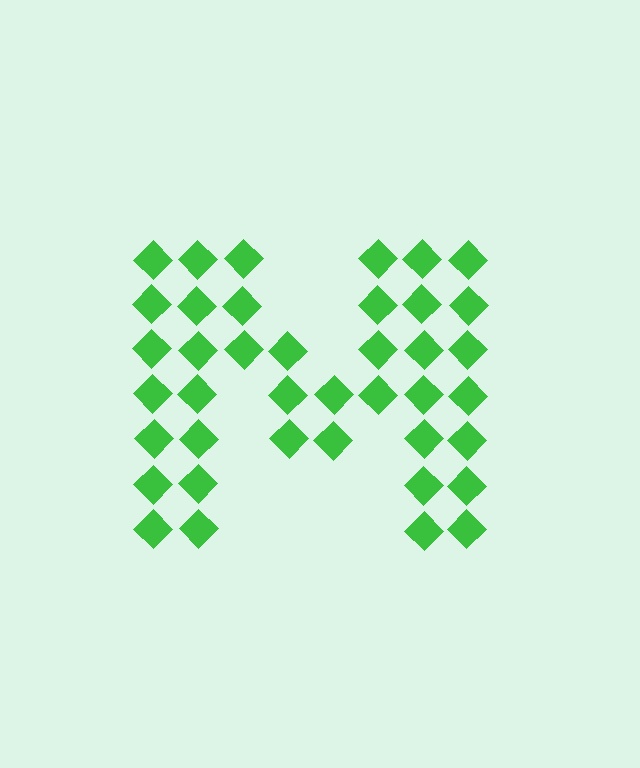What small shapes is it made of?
It is made of small diamonds.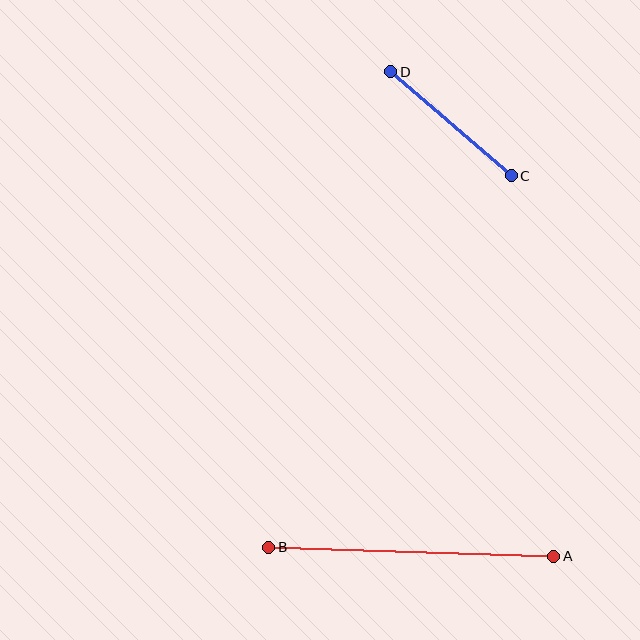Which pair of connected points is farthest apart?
Points A and B are farthest apart.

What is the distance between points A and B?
The distance is approximately 285 pixels.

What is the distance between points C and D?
The distance is approximately 159 pixels.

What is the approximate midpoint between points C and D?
The midpoint is at approximately (451, 124) pixels.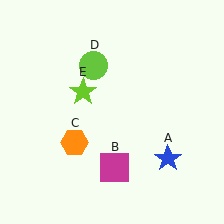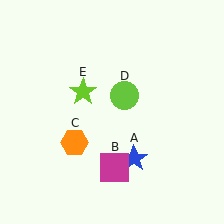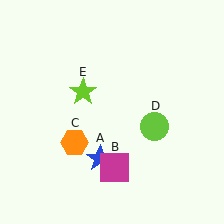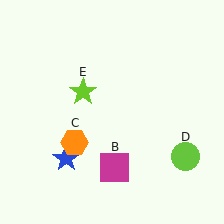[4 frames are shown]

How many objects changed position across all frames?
2 objects changed position: blue star (object A), lime circle (object D).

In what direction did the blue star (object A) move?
The blue star (object A) moved left.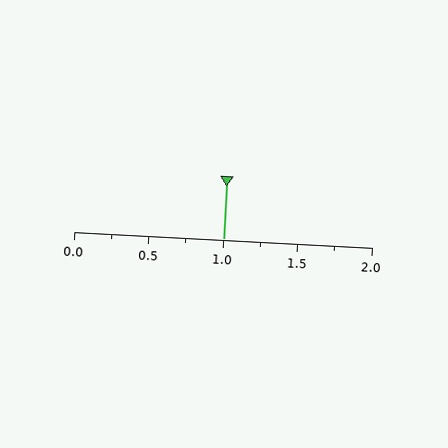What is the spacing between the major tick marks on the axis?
The major ticks are spaced 0.5 apart.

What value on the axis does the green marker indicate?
The marker indicates approximately 1.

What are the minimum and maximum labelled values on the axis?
The axis runs from 0.0 to 2.0.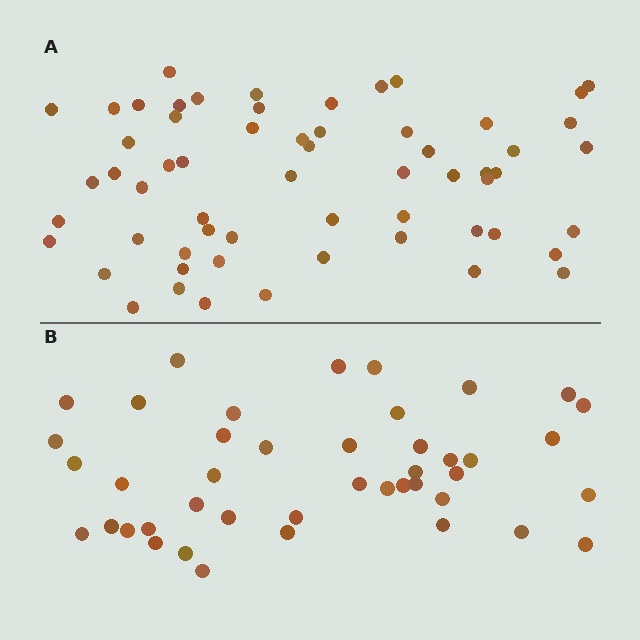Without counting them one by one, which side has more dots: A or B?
Region A (the top region) has more dots.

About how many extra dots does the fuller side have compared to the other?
Region A has approximately 15 more dots than region B.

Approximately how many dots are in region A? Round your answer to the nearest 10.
About 60 dots.